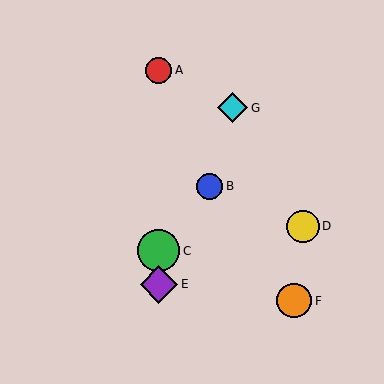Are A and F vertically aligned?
No, A is at x≈159 and F is at x≈294.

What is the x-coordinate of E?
Object E is at x≈159.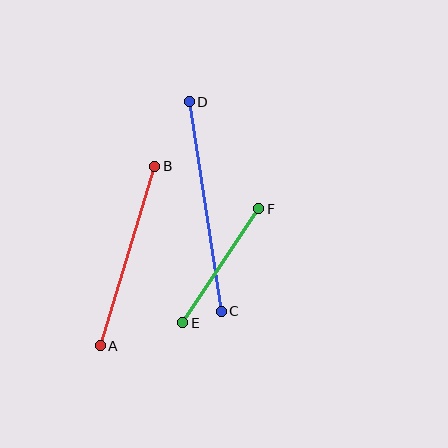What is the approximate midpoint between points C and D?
The midpoint is at approximately (205, 206) pixels.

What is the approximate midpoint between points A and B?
The midpoint is at approximately (127, 256) pixels.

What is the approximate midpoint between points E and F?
The midpoint is at approximately (221, 266) pixels.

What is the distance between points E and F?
The distance is approximately 137 pixels.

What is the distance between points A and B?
The distance is approximately 187 pixels.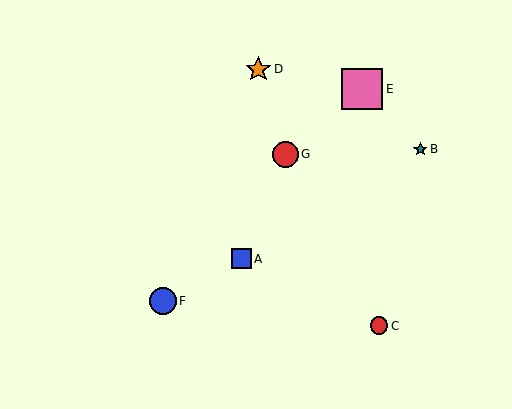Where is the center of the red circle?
The center of the red circle is at (379, 326).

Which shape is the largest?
The pink square (labeled E) is the largest.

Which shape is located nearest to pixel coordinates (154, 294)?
The blue circle (labeled F) at (163, 301) is nearest to that location.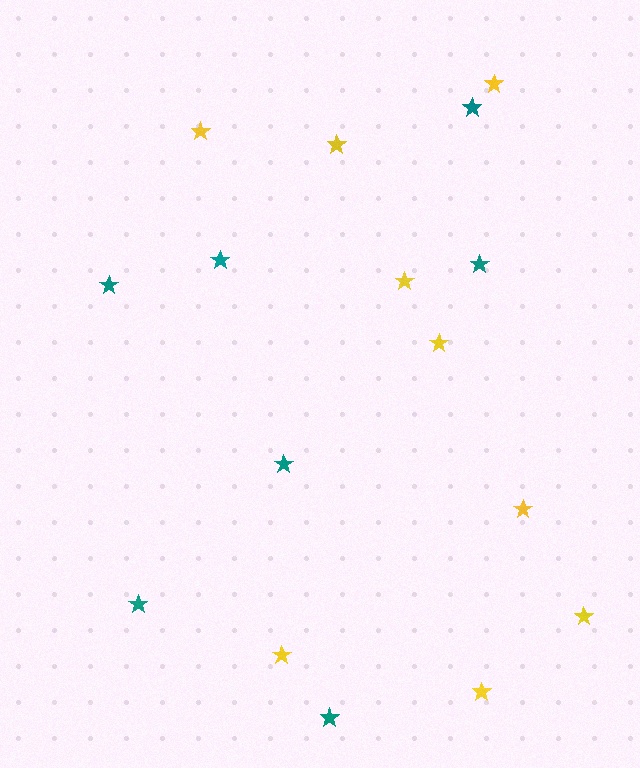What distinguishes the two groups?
There are 2 groups: one group of yellow stars (9) and one group of teal stars (7).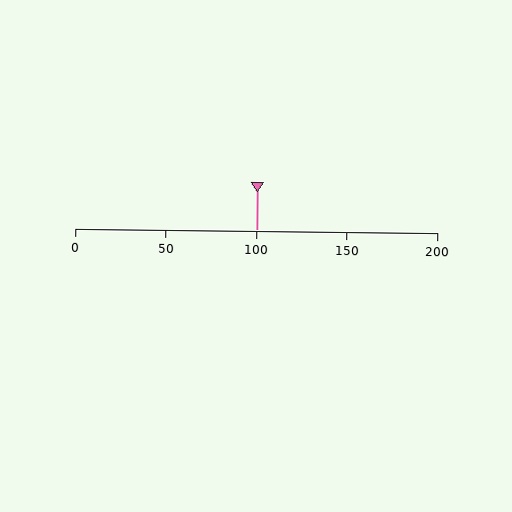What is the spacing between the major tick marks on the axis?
The major ticks are spaced 50 apart.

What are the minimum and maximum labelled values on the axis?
The axis runs from 0 to 200.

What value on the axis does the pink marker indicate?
The marker indicates approximately 100.